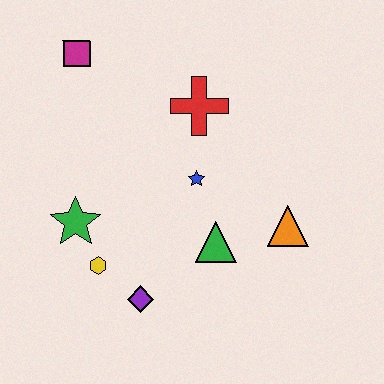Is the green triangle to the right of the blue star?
Yes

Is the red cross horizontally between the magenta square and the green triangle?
Yes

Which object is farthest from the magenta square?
The orange triangle is farthest from the magenta square.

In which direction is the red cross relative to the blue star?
The red cross is above the blue star.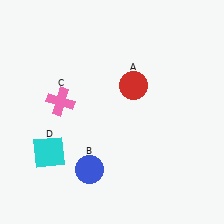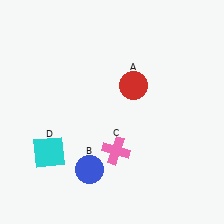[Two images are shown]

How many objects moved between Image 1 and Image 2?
1 object moved between the two images.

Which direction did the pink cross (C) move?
The pink cross (C) moved right.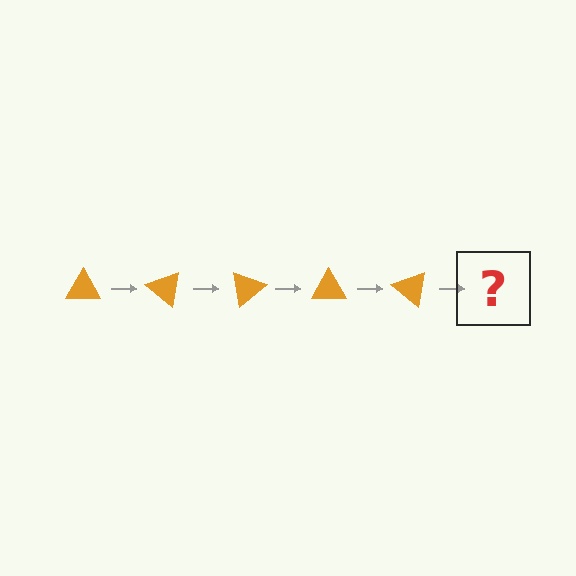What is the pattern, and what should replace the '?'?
The pattern is that the triangle rotates 40 degrees each step. The '?' should be an orange triangle rotated 200 degrees.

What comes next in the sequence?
The next element should be an orange triangle rotated 200 degrees.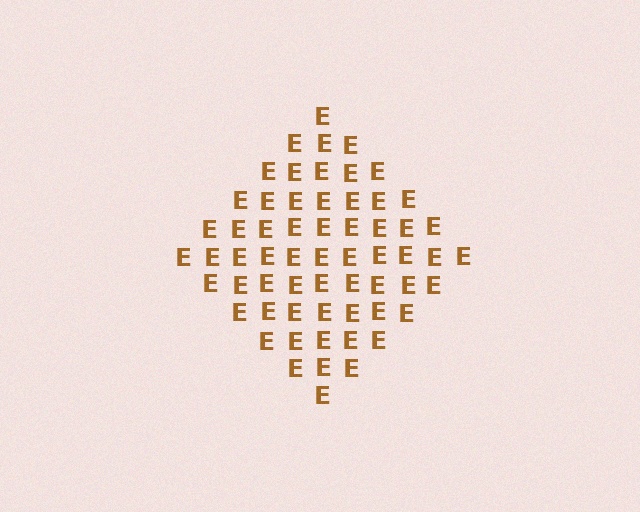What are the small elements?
The small elements are letter E's.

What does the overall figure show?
The overall figure shows a diamond.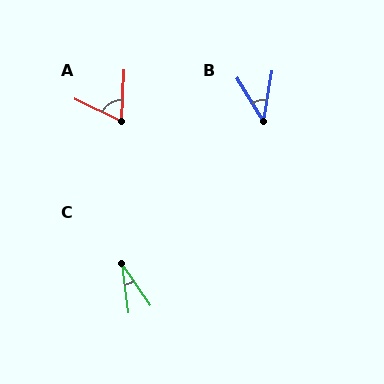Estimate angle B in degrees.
Approximately 41 degrees.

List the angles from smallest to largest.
C (27°), B (41°), A (67°).